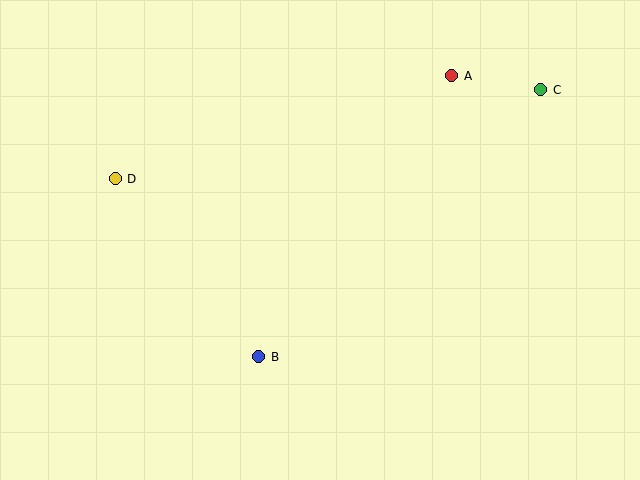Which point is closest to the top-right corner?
Point C is closest to the top-right corner.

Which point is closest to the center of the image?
Point B at (259, 357) is closest to the center.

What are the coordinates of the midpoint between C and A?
The midpoint between C and A is at (496, 83).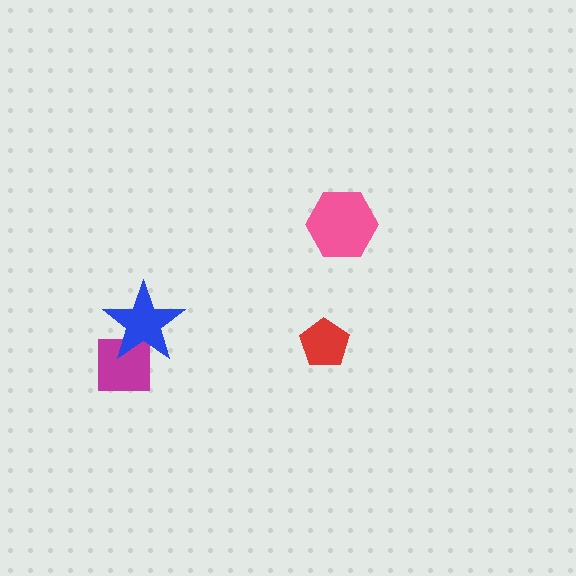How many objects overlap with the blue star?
1 object overlaps with the blue star.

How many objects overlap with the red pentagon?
0 objects overlap with the red pentagon.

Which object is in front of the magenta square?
The blue star is in front of the magenta square.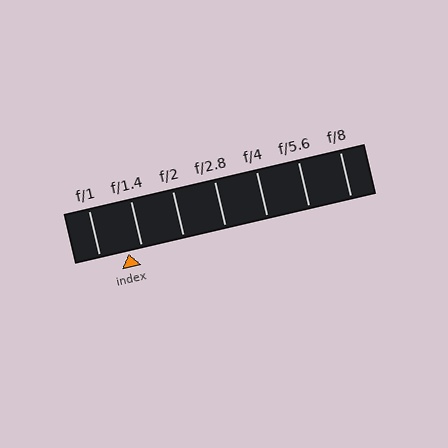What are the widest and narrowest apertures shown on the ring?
The widest aperture shown is f/1 and the narrowest is f/8.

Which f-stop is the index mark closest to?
The index mark is closest to f/1.4.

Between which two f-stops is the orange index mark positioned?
The index mark is between f/1 and f/1.4.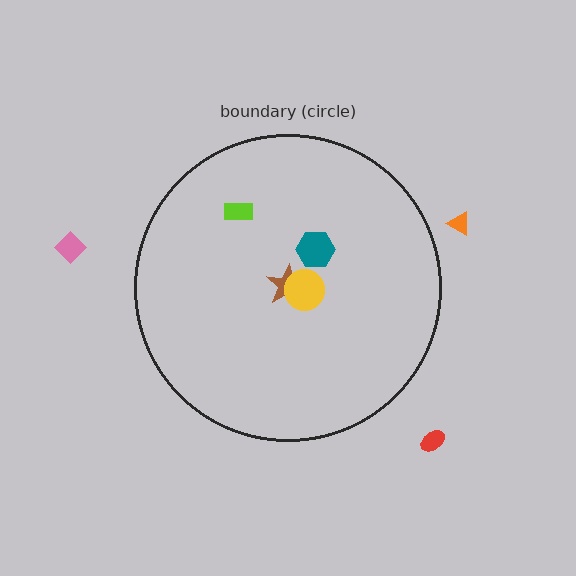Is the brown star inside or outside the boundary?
Inside.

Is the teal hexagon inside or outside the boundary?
Inside.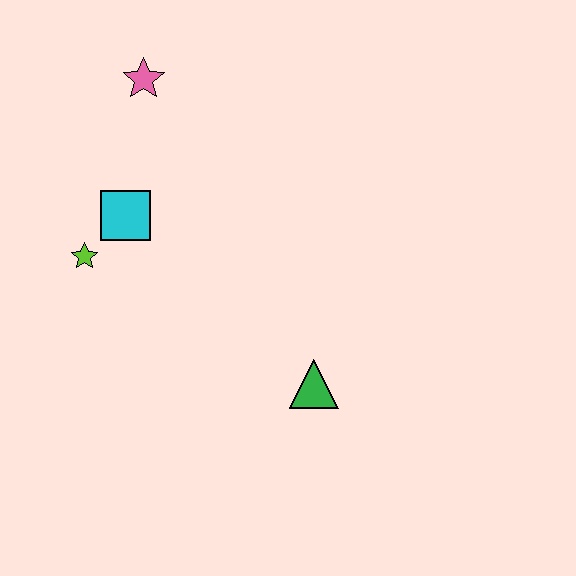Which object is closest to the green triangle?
The cyan square is closest to the green triangle.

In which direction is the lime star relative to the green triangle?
The lime star is to the left of the green triangle.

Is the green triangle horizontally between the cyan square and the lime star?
No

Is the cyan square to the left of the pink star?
Yes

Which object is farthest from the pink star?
The green triangle is farthest from the pink star.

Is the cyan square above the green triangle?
Yes